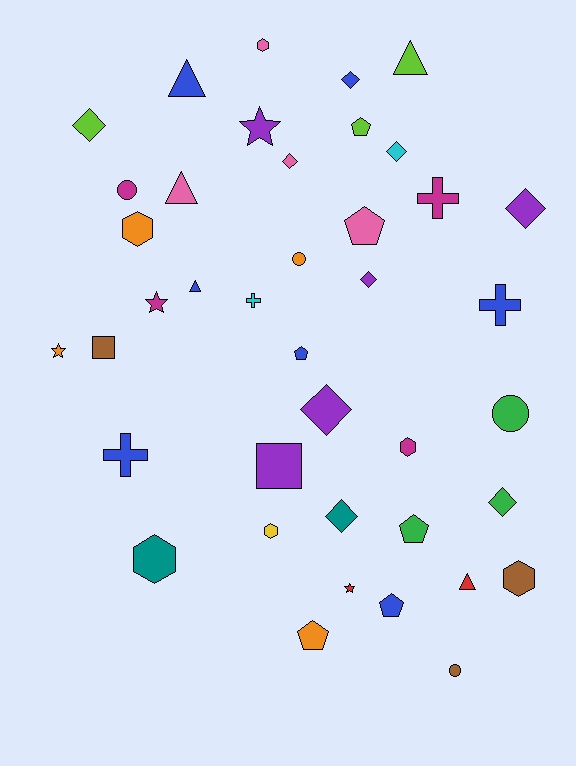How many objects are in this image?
There are 40 objects.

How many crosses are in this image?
There are 4 crosses.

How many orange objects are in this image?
There are 4 orange objects.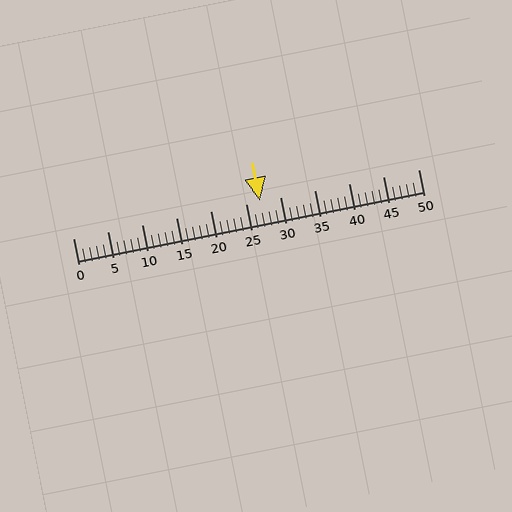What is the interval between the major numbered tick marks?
The major tick marks are spaced 5 units apart.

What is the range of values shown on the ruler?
The ruler shows values from 0 to 50.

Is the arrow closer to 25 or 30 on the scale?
The arrow is closer to 25.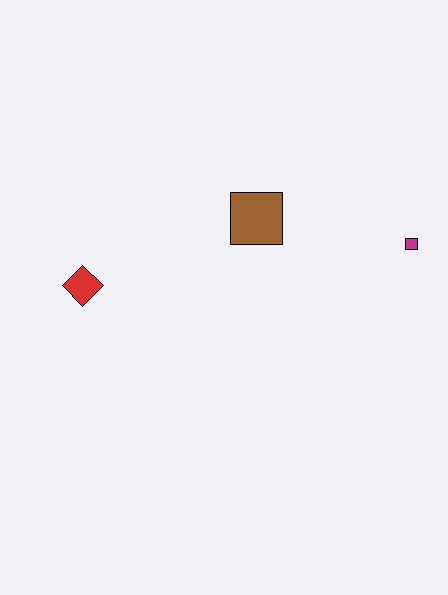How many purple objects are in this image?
There are no purple objects.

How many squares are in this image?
There are 2 squares.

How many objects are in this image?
There are 3 objects.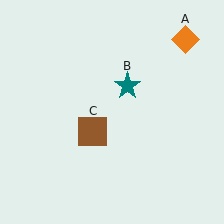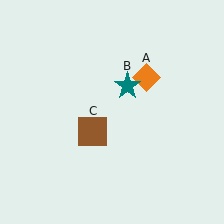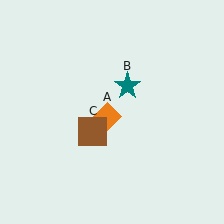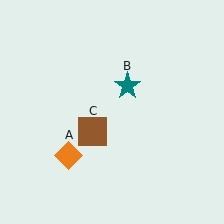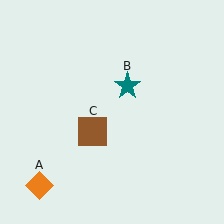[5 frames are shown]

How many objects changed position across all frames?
1 object changed position: orange diamond (object A).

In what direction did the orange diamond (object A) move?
The orange diamond (object A) moved down and to the left.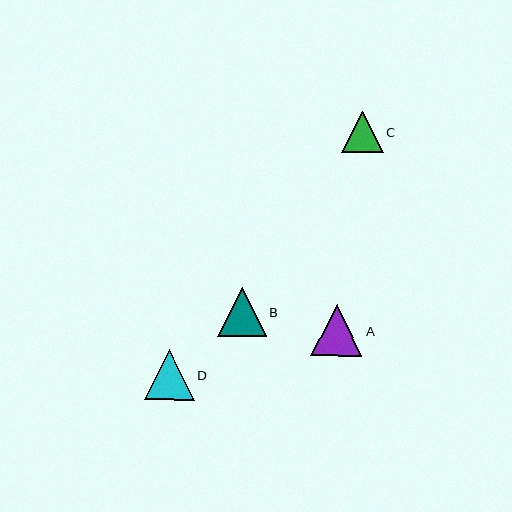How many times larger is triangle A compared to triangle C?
Triangle A is approximately 1.2 times the size of triangle C.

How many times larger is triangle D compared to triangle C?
Triangle D is approximately 1.2 times the size of triangle C.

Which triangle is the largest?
Triangle A is the largest with a size of approximately 51 pixels.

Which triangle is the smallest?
Triangle C is the smallest with a size of approximately 41 pixels.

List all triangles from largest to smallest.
From largest to smallest: A, D, B, C.